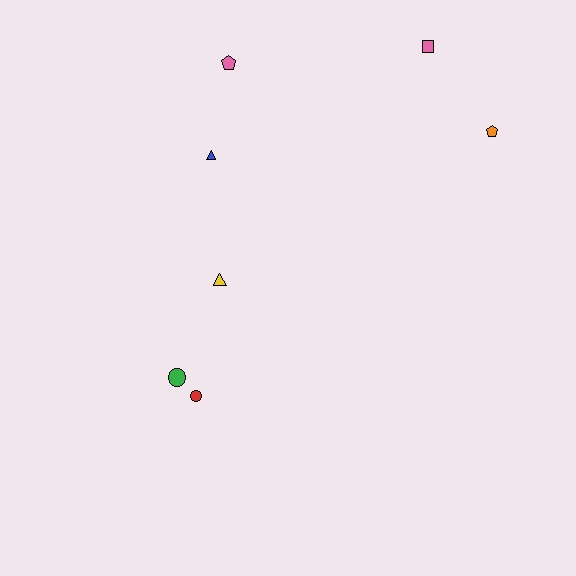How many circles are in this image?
There are 2 circles.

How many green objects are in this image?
There is 1 green object.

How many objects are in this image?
There are 7 objects.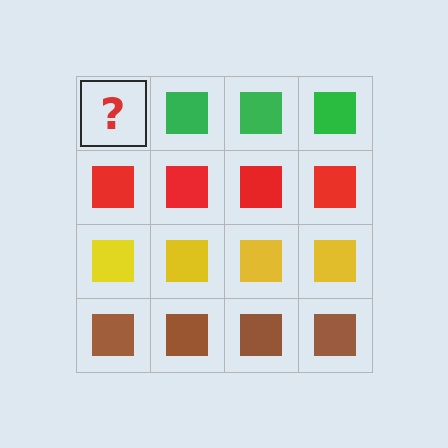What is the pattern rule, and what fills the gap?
The rule is that each row has a consistent color. The gap should be filled with a green square.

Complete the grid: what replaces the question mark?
The question mark should be replaced with a green square.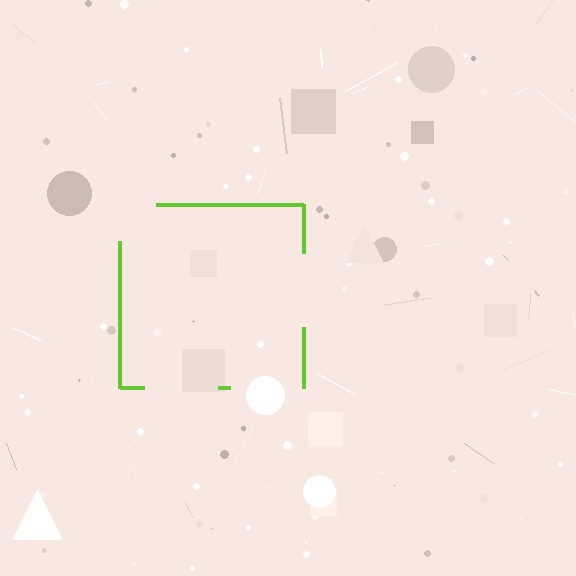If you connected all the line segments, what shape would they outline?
They would outline a square.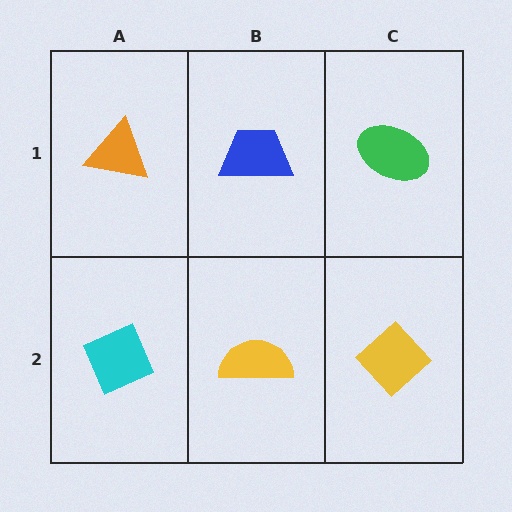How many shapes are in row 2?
3 shapes.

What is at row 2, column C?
A yellow diamond.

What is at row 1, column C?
A green ellipse.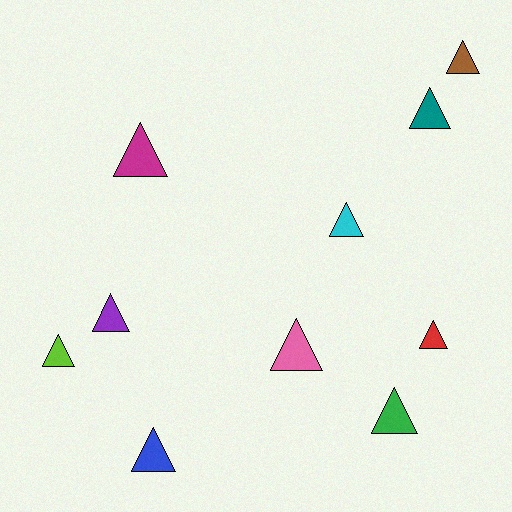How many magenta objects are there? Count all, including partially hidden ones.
There is 1 magenta object.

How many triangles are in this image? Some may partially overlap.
There are 10 triangles.